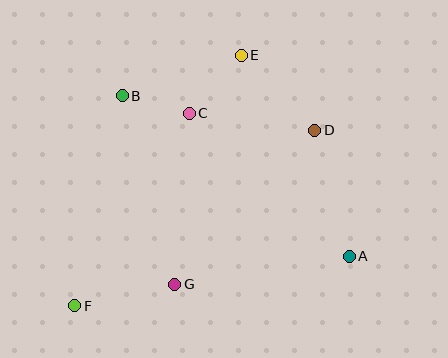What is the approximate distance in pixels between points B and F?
The distance between B and F is approximately 215 pixels.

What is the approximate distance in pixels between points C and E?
The distance between C and E is approximately 78 pixels.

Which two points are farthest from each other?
Points E and F are farthest from each other.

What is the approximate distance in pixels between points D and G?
The distance between D and G is approximately 208 pixels.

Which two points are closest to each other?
Points B and C are closest to each other.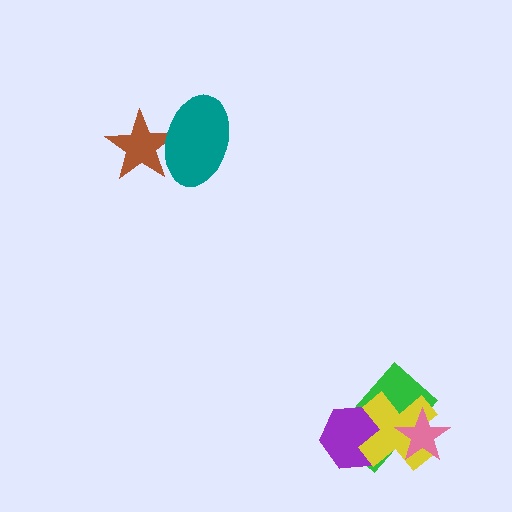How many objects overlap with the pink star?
2 objects overlap with the pink star.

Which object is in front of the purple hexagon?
The yellow cross is in front of the purple hexagon.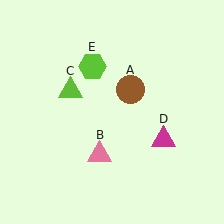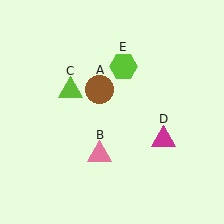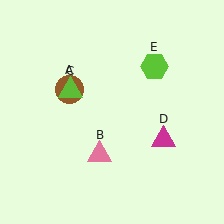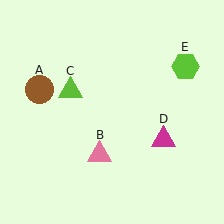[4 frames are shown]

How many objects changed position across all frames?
2 objects changed position: brown circle (object A), lime hexagon (object E).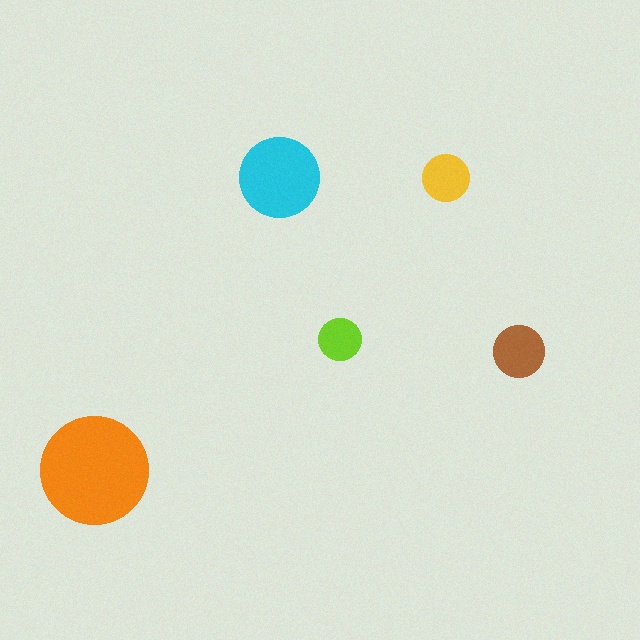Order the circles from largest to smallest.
the orange one, the cyan one, the brown one, the yellow one, the lime one.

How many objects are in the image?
There are 5 objects in the image.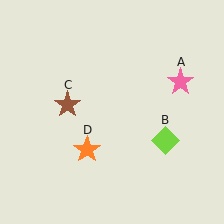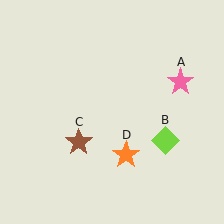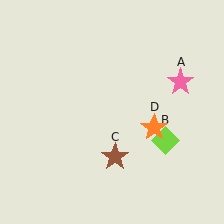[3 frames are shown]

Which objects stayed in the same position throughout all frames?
Pink star (object A) and lime diamond (object B) remained stationary.